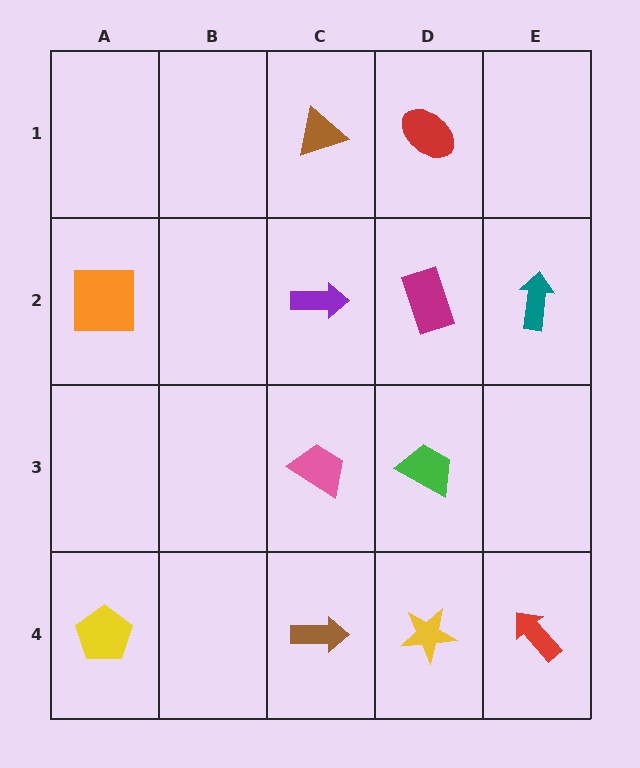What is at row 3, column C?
A pink trapezoid.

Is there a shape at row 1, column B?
No, that cell is empty.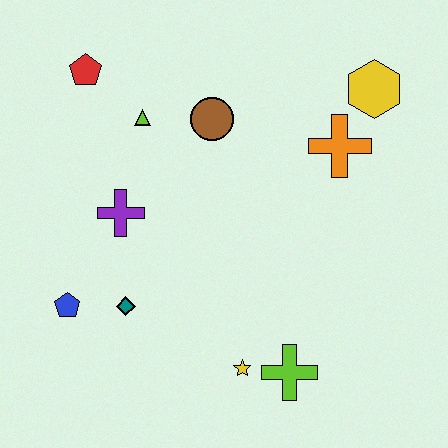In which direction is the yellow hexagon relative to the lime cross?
The yellow hexagon is above the lime cross.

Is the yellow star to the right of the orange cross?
No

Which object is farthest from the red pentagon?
The lime cross is farthest from the red pentagon.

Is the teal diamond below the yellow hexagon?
Yes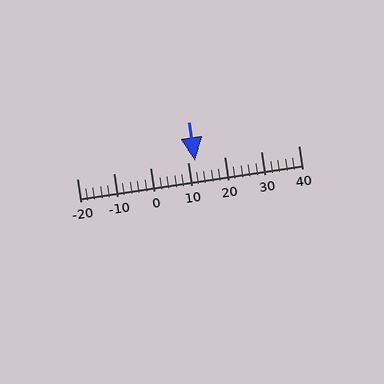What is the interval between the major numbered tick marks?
The major tick marks are spaced 10 units apart.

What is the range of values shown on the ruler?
The ruler shows values from -20 to 40.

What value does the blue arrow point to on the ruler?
The blue arrow points to approximately 12.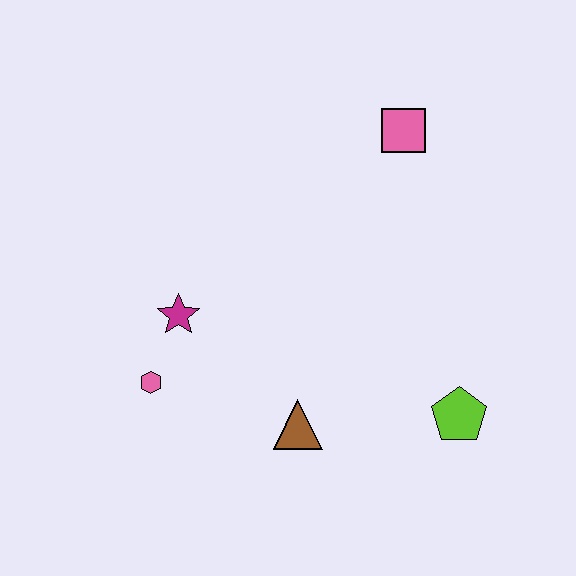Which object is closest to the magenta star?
The pink hexagon is closest to the magenta star.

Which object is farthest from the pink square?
The pink hexagon is farthest from the pink square.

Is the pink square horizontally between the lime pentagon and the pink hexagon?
Yes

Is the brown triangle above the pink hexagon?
No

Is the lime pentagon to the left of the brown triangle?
No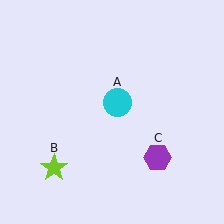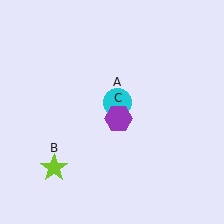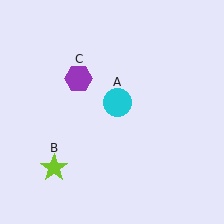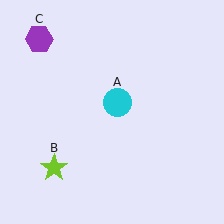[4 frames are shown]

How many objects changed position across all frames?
1 object changed position: purple hexagon (object C).